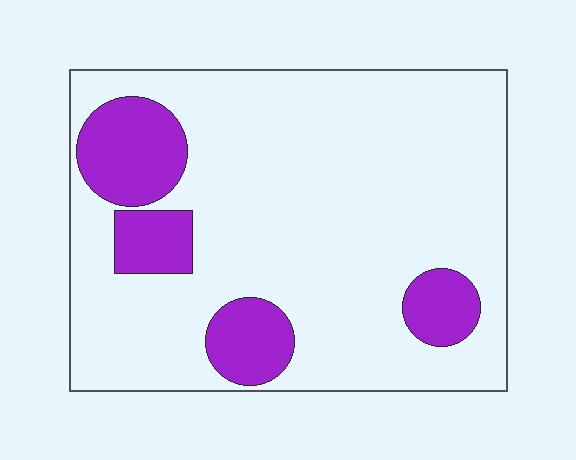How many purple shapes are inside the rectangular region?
4.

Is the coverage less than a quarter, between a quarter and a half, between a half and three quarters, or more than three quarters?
Less than a quarter.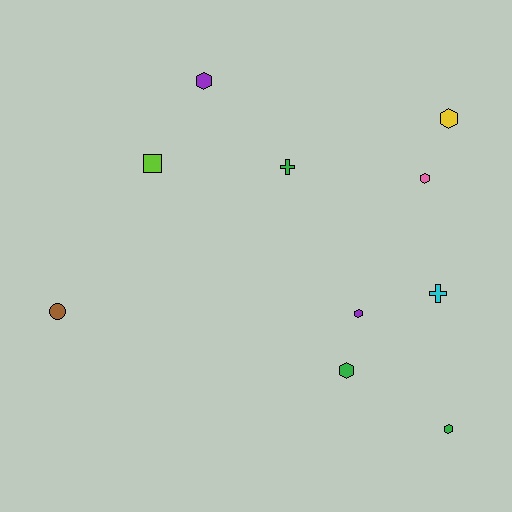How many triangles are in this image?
There are no triangles.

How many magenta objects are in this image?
There are no magenta objects.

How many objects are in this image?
There are 10 objects.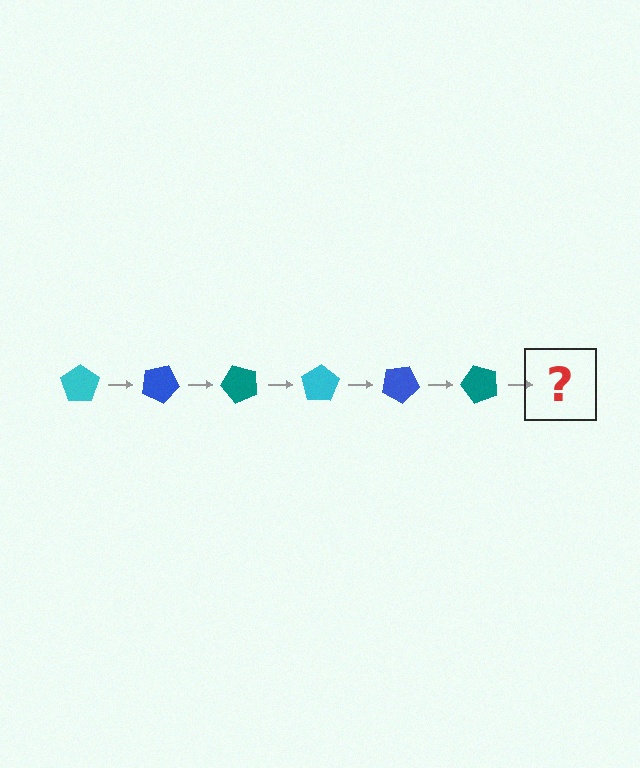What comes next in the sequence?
The next element should be a cyan pentagon, rotated 150 degrees from the start.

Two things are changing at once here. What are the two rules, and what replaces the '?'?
The two rules are that it rotates 25 degrees each step and the color cycles through cyan, blue, and teal. The '?' should be a cyan pentagon, rotated 150 degrees from the start.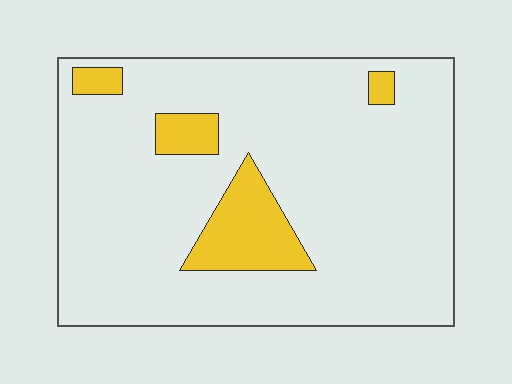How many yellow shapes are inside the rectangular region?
4.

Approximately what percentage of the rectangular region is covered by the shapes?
Approximately 10%.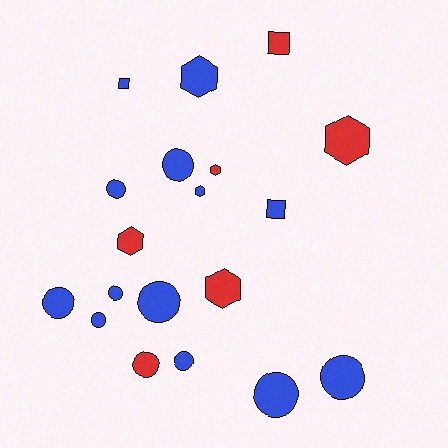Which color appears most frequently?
Blue, with 13 objects.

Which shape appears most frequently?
Circle, with 10 objects.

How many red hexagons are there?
There are 4 red hexagons.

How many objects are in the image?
There are 19 objects.